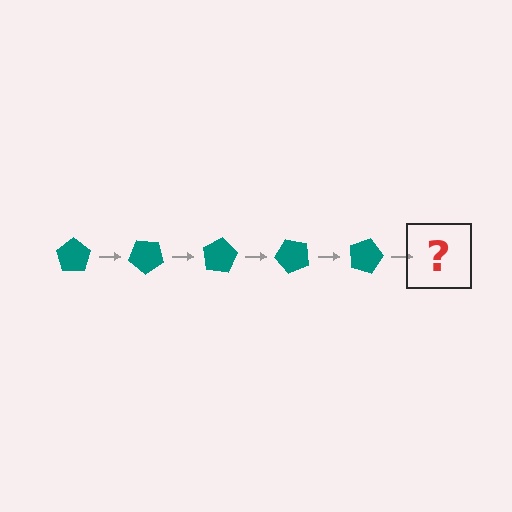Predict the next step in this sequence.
The next step is a teal pentagon rotated 200 degrees.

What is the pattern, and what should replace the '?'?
The pattern is that the pentagon rotates 40 degrees each step. The '?' should be a teal pentagon rotated 200 degrees.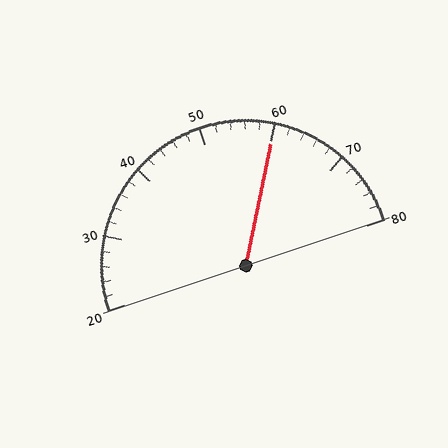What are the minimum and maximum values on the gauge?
The gauge ranges from 20 to 80.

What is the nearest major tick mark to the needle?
The nearest major tick mark is 60.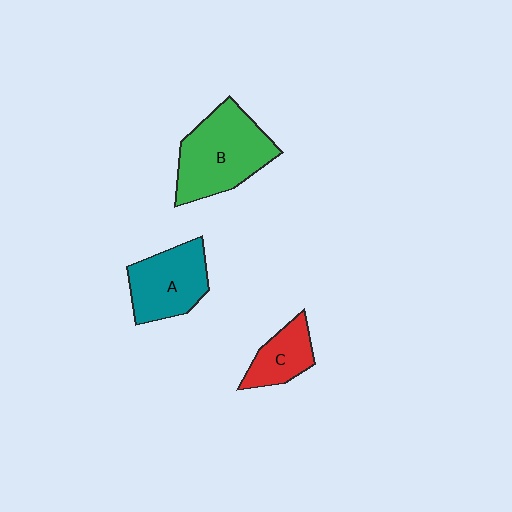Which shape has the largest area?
Shape B (green).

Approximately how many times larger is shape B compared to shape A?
Approximately 1.3 times.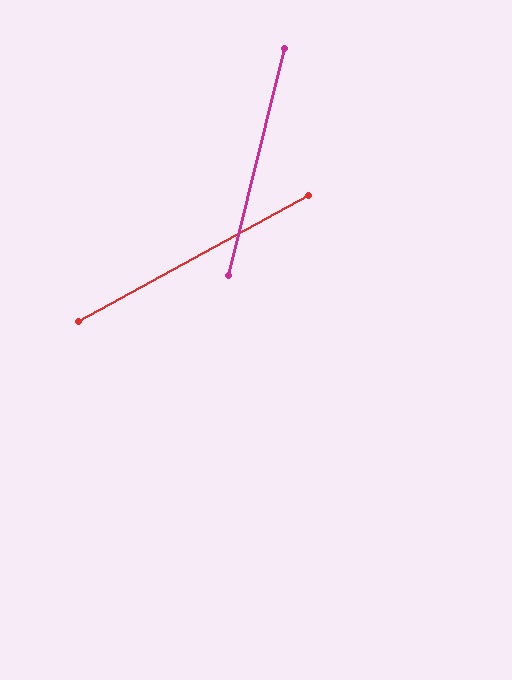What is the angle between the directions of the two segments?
Approximately 48 degrees.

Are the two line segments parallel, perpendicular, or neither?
Neither parallel nor perpendicular — they differ by about 48°.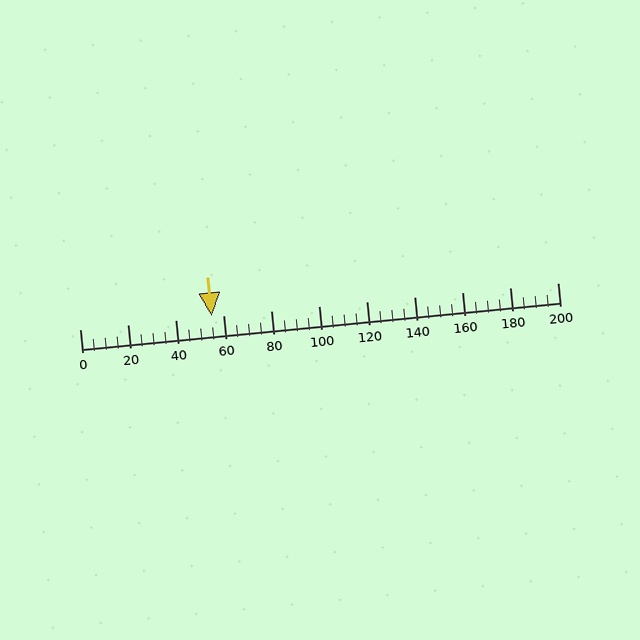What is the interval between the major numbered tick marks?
The major tick marks are spaced 20 units apart.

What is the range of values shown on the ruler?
The ruler shows values from 0 to 200.